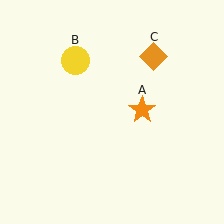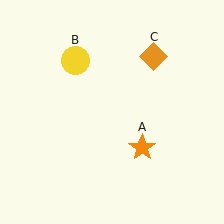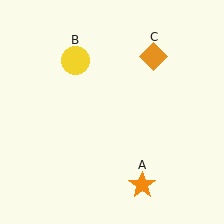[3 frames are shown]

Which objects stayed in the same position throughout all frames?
Yellow circle (object B) and orange diamond (object C) remained stationary.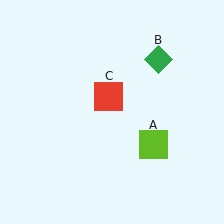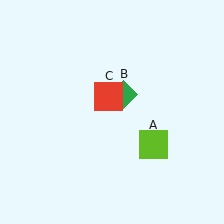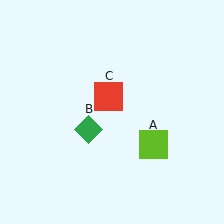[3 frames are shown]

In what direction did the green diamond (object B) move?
The green diamond (object B) moved down and to the left.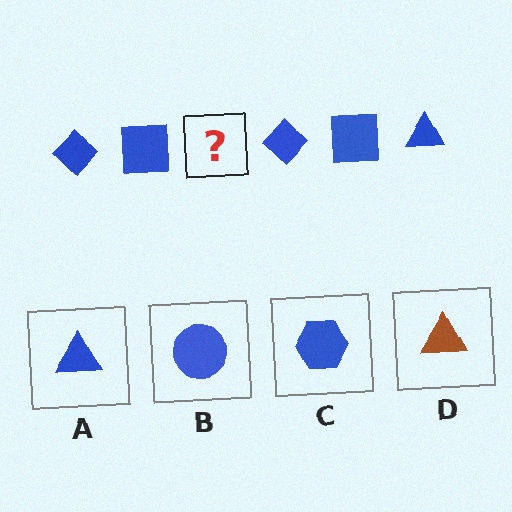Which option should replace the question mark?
Option A.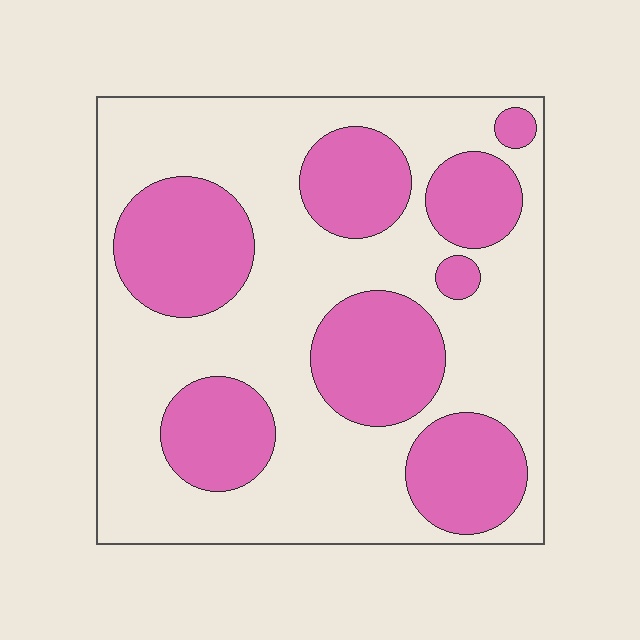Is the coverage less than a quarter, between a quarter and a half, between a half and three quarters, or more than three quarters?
Between a quarter and a half.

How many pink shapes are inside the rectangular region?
8.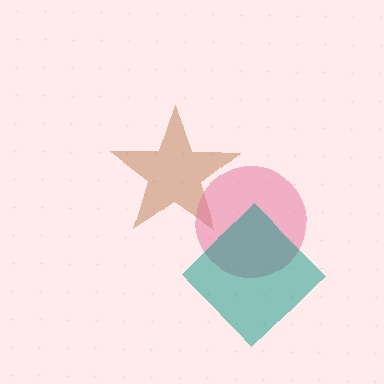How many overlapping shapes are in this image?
There are 3 overlapping shapes in the image.